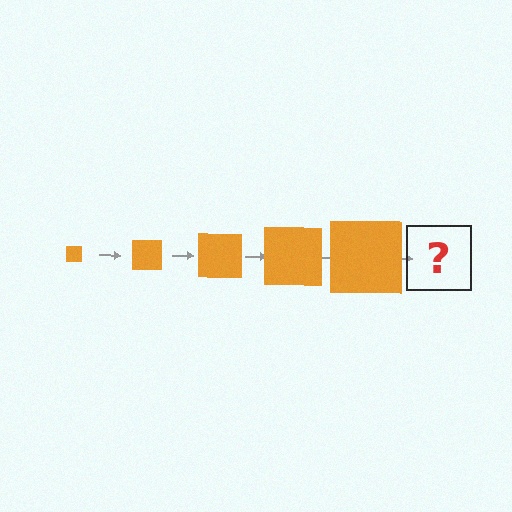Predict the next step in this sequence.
The next step is an orange square, larger than the previous one.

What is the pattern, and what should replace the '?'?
The pattern is that the square gets progressively larger each step. The '?' should be an orange square, larger than the previous one.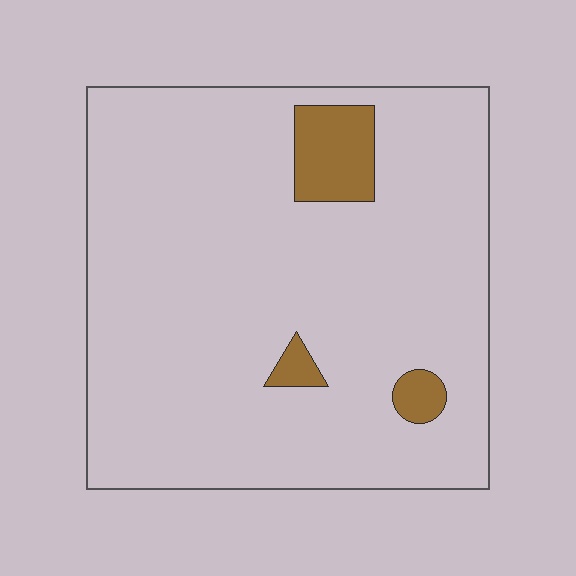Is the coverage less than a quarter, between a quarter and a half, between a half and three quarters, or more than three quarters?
Less than a quarter.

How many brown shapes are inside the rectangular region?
3.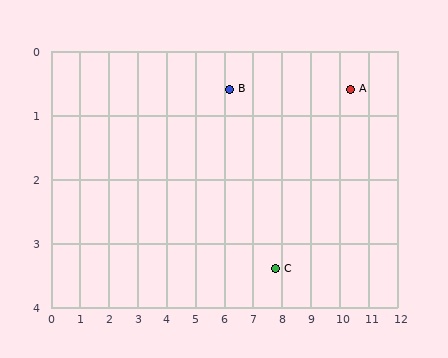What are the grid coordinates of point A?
Point A is at approximately (10.4, 0.6).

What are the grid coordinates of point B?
Point B is at approximately (6.2, 0.6).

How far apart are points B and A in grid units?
Points B and A are about 4.2 grid units apart.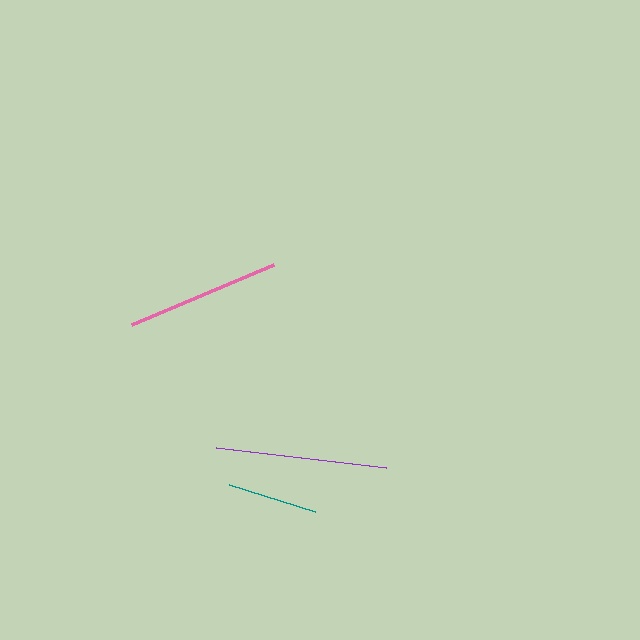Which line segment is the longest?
The purple line is the longest at approximately 171 pixels.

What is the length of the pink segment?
The pink segment is approximately 154 pixels long.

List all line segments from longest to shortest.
From longest to shortest: purple, pink, teal.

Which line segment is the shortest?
The teal line is the shortest at approximately 90 pixels.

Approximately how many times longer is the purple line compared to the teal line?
The purple line is approximately 1.9 times the length of the teal line.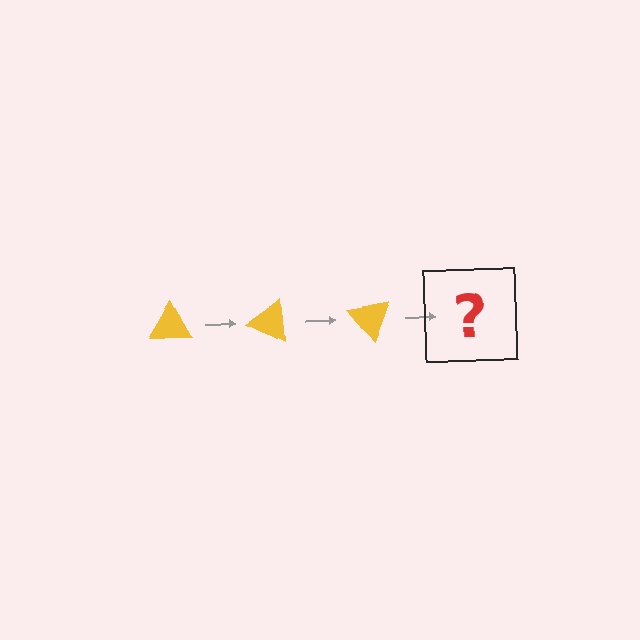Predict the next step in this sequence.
The next step is a yellow triangle rotated 75 degrees.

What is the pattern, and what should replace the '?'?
The pattern is that the triangle rotates 25 degrees each step. The '?' should be a yellow triangle rotated 75 degrees.